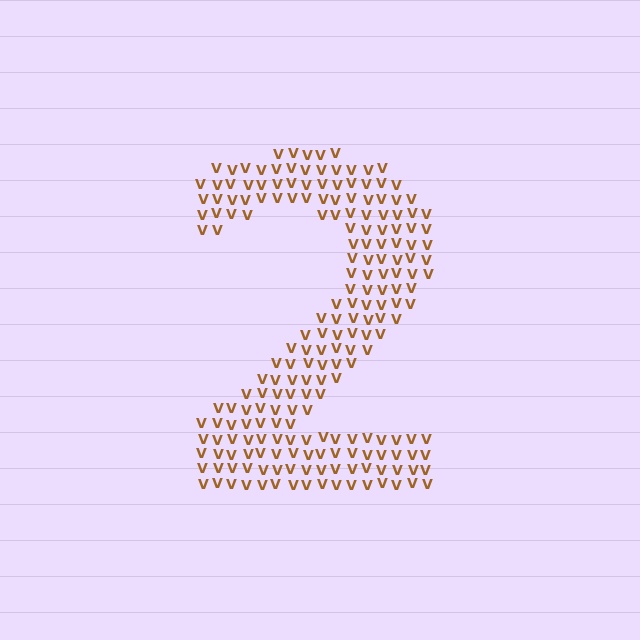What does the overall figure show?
The overall figure shows the digit 2.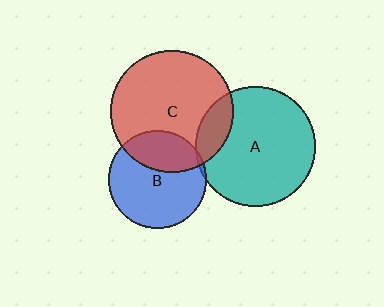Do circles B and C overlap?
Yes.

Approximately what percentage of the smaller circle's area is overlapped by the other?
Approximately 30%.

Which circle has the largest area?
Circle C (red).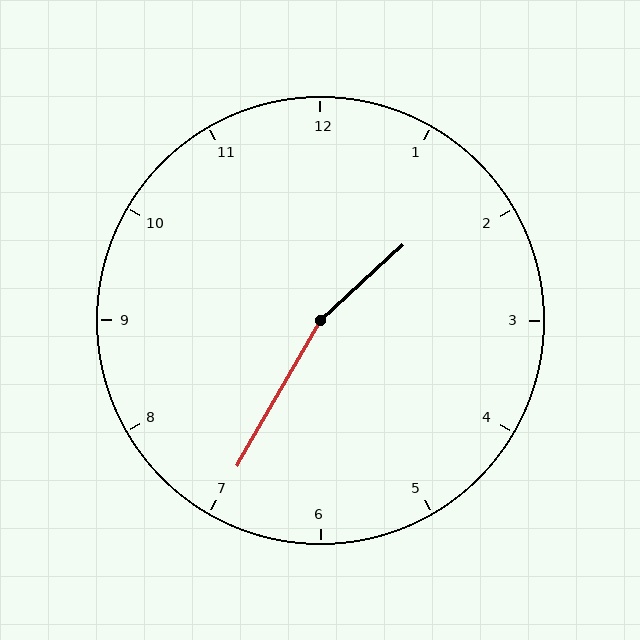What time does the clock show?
1:35.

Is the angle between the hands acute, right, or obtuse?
It is obtuse.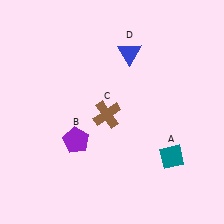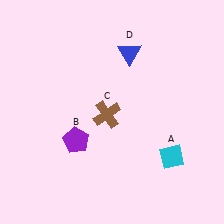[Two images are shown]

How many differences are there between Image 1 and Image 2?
There is 1 difference between the two images.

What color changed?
The diamond (A) changed from teal in Image 1 to cyan in Image 2.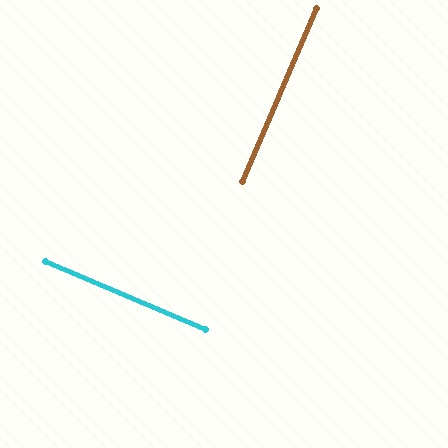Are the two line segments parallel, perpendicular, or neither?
Perpendicular — they meet at approximately 90°.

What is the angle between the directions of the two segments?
Approximately 90 degrees.